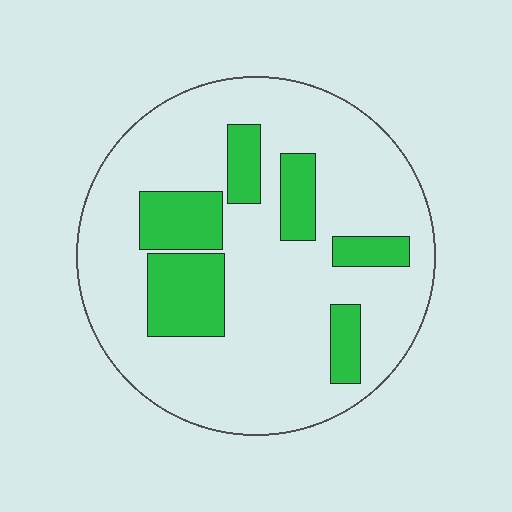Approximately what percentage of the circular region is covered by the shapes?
Approximately 20%.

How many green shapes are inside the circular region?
6.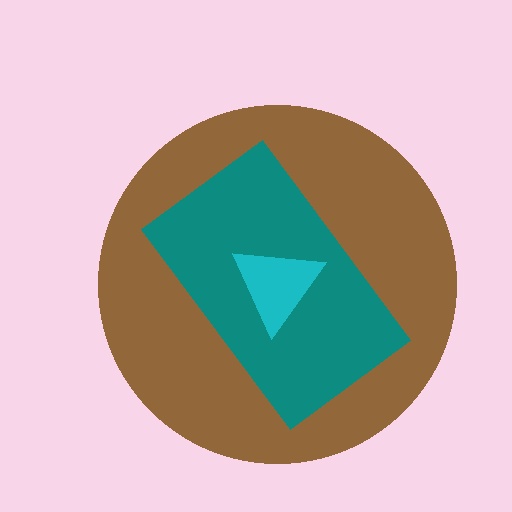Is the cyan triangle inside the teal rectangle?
Yes.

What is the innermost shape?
The cyan triangle.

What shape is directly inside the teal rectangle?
The cyan triangle.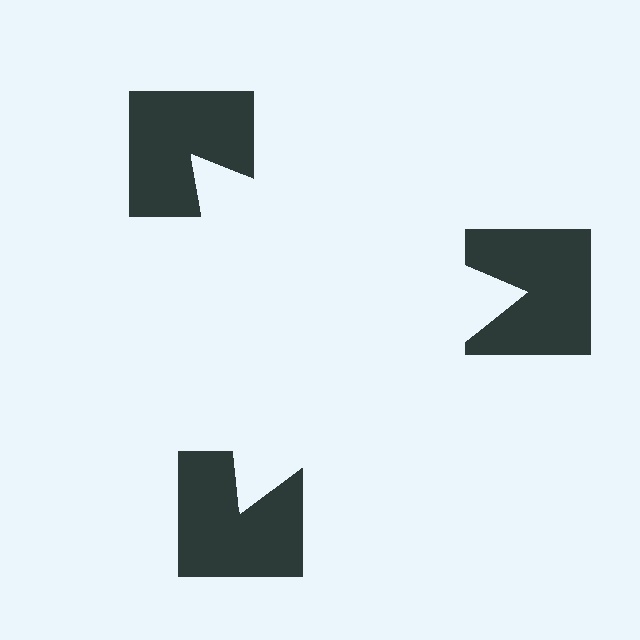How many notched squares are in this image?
There are 3 — one at each vertex of the illusory triangle.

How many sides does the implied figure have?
3 sides.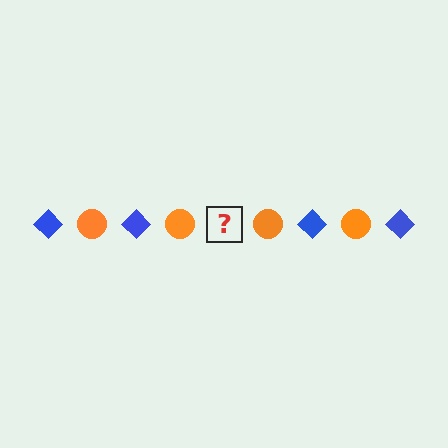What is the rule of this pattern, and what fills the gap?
The rule is that the pattern alternates between blue diamond and orange circle. The gap should be filled with a blue diamond.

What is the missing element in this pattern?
The missing element is a blue diamond.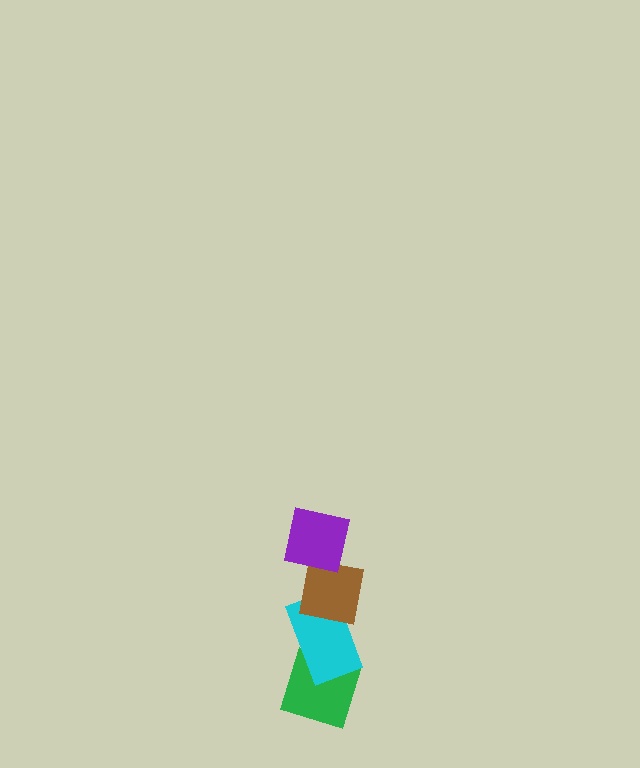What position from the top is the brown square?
The brown square is 2nd from the top.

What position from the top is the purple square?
The purple square is 1st from the top.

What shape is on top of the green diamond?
The cyan rectangle is on top of the green diamond.